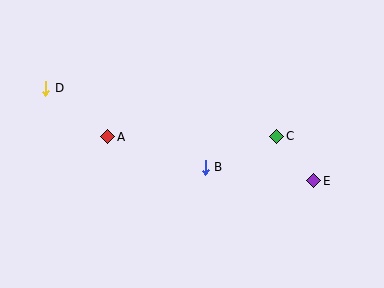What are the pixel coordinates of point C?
Point C is at (276, 136).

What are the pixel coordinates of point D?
Point D is at (46, 88).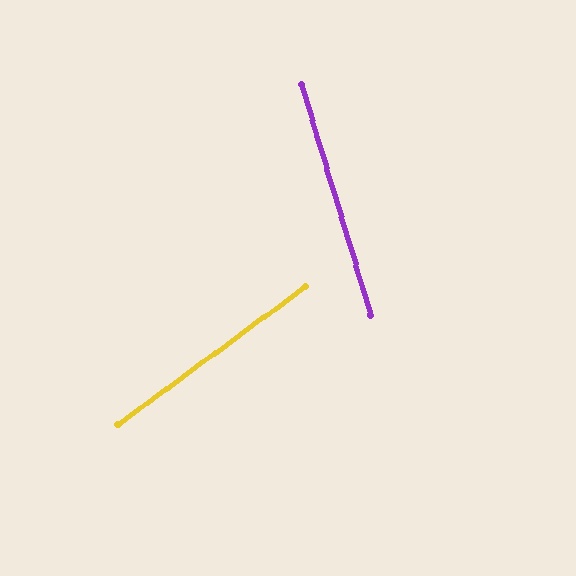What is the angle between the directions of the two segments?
Approximately 70 degrees.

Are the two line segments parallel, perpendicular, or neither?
Neither parallel nor perpendicular — they differ by about 70°.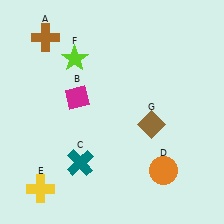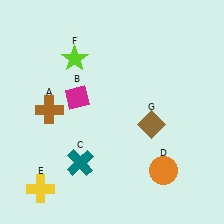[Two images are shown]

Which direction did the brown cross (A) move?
The brown cross (A) moved down.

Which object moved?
The brown cross (A) moved down.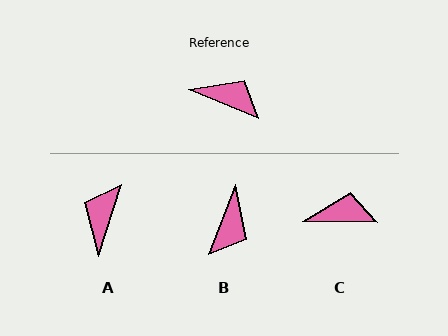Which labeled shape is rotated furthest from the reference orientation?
A, about 96 degrees away.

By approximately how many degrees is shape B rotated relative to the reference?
Approximately 88 degrees clockwise.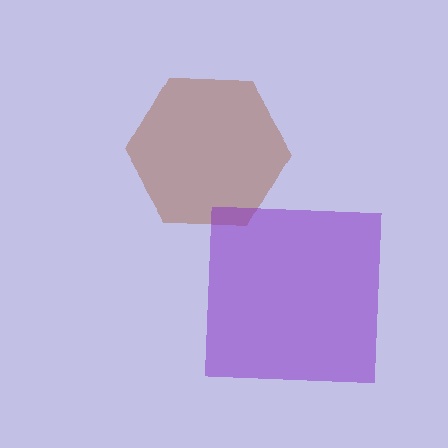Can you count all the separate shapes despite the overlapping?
Yes, there are 2 separate shapes.